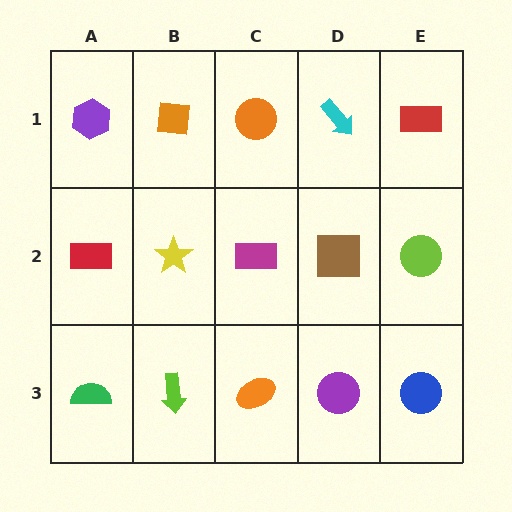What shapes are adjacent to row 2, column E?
A red rectangle (row 1, column E), a blue circle (row 3, column E), a brown square (row 2, column D).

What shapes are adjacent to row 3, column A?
A red rectangle (row 2, column A), a lime arrow (row 3, column B).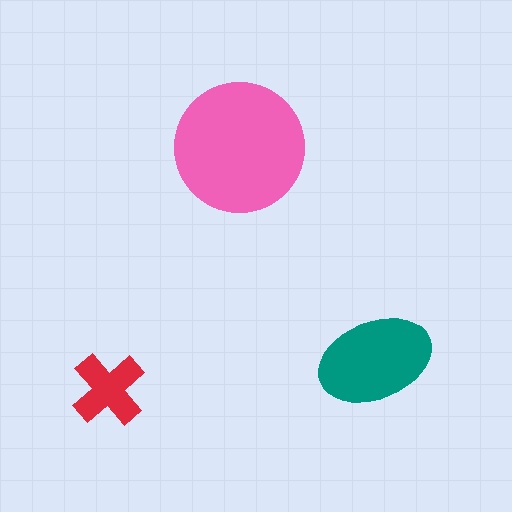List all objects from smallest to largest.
The red cross, the teal ellipse, the pink circle.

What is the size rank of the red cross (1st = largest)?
3rd.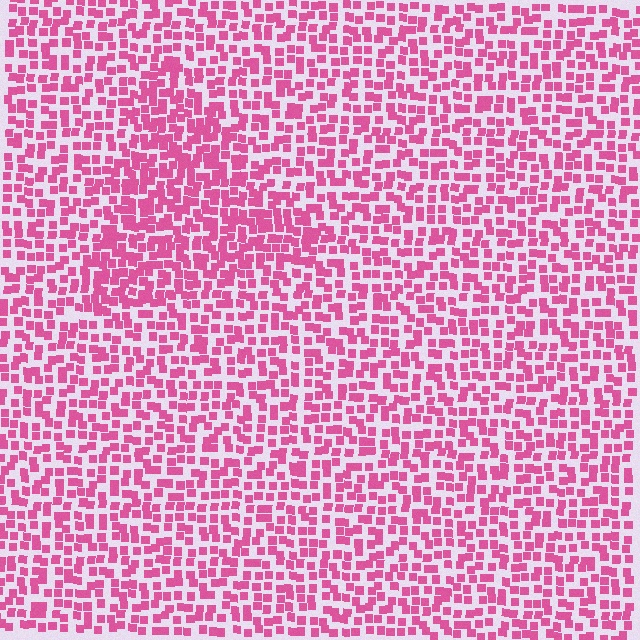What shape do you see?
I see a triangle.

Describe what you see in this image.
The image contains small pink elements arranged at two different densities. A triangle-shaped region is visible where the elements are more densely packed than the surrounding area.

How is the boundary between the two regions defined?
The boundary is defined by a change in element density (approximately 1.5x ratio). All elements are the same color, size, and shape.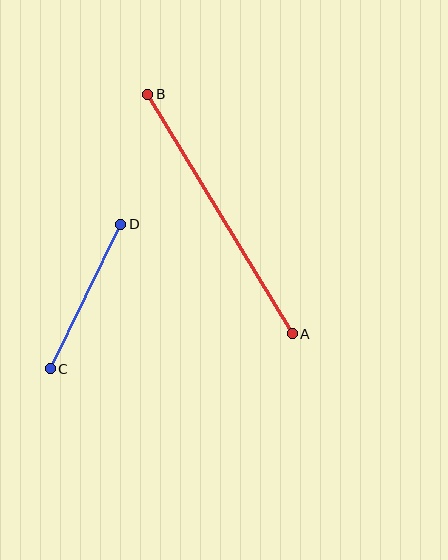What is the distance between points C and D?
The distance is approximately 161 pixels.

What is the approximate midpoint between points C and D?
The midpoint is at approximately (86, 297) pixels.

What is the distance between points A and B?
The distance is approximately 280 pixels.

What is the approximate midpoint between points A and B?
The midpoint is at approximately (220, 214) pixels.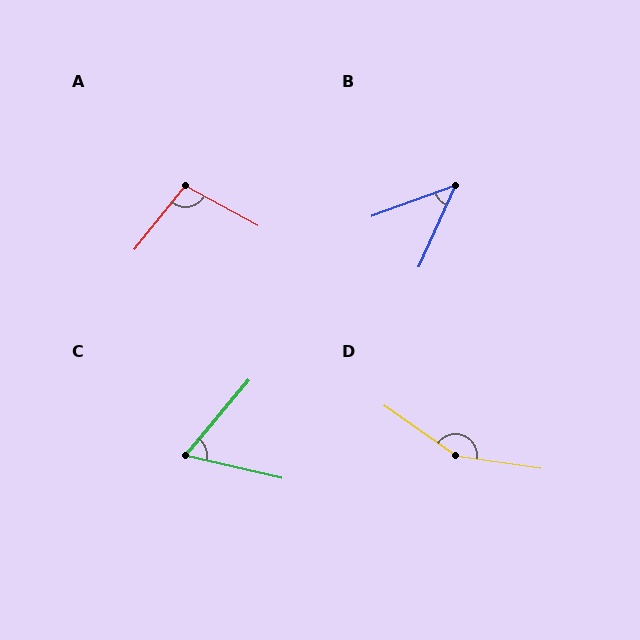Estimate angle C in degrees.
Approximately 63 degrees.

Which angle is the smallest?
B, at approximately 46 degrees.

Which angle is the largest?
D, at approximately 153 degrees.